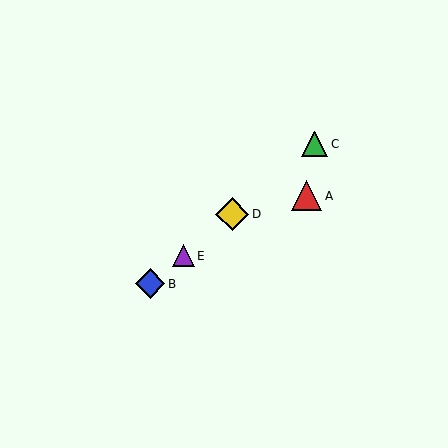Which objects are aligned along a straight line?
Objects B, C, D, E are aligned along a straight line.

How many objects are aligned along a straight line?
4 objects (B, C, D, E) are aligned along a straight line.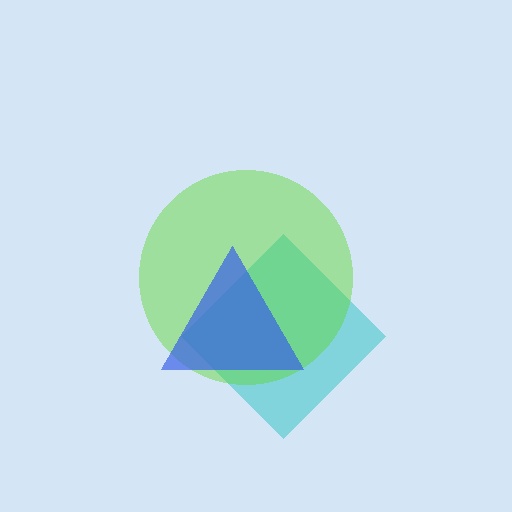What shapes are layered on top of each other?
The layered shapes are: a cyan diamond, a lime circle, a blue triangle.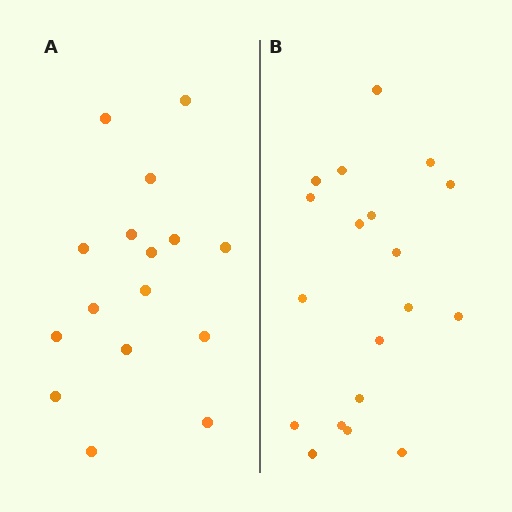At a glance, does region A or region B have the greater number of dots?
Region B (the right region) has more dots.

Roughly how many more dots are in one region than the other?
Region B has just a few more — roughly 2 or 3 more dots than region A.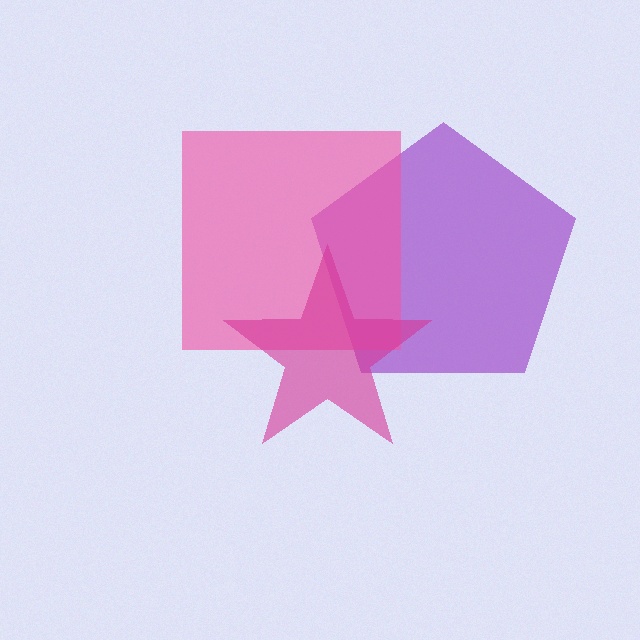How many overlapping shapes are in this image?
There are 3 overlapping shapes in the image.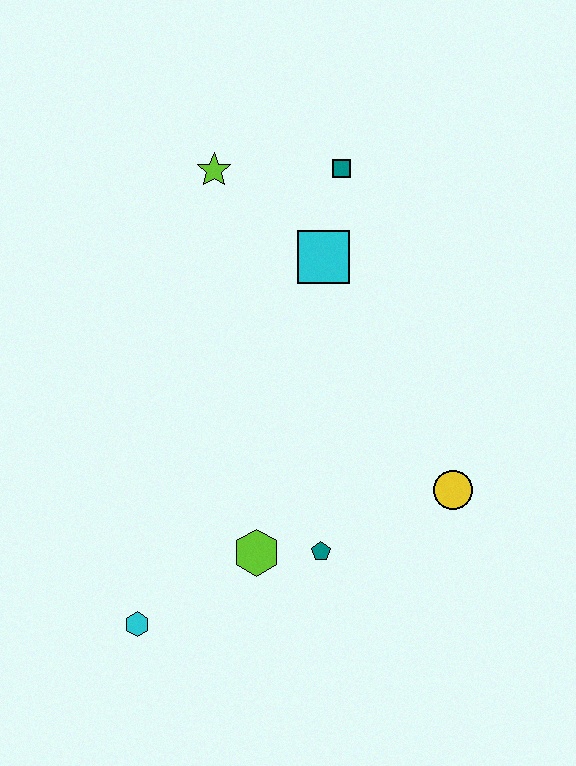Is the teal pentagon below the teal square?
Yes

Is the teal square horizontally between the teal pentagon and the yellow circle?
Yes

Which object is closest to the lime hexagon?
The teal pentagon is closest to the lime hexagon.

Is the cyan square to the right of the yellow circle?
No